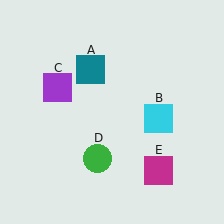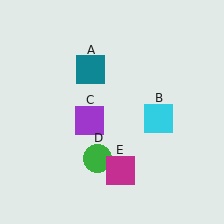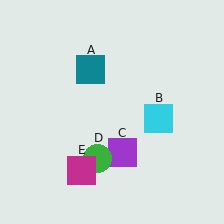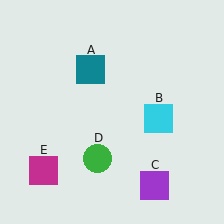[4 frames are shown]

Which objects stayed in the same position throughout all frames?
Teal square (object A) and cyan square (object B) and green circle (object D) remained stationary.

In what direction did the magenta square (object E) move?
The magenta square (object E) moved left.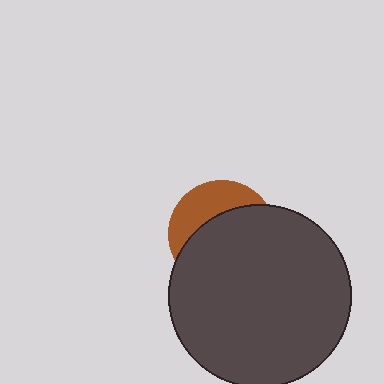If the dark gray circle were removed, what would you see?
You would see the complete brown circle.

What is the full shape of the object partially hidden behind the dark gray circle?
The partially hidden object is a brown circle.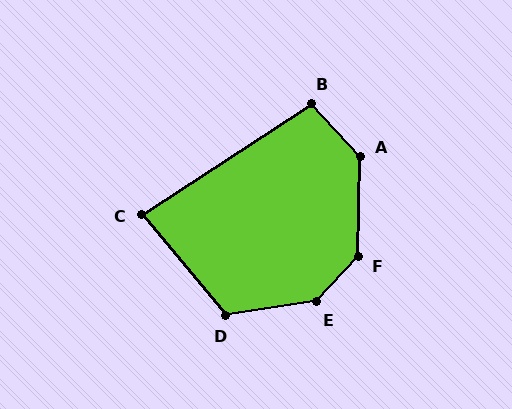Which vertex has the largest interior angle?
E, at approximately 141 degrees.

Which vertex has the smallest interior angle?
C, at approximately 83 degrees.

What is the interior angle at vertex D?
Approximately 122 degrees (obtuse).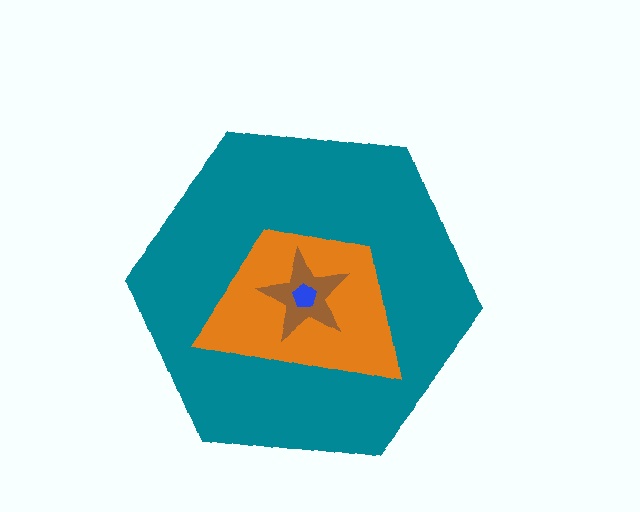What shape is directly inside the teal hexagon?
The orange trapezoid.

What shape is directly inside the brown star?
The blue pentagon.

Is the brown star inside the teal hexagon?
Yes.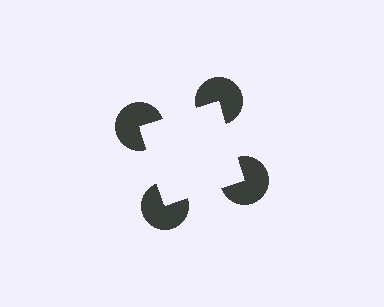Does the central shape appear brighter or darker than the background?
It typically appears slightly brighter than the background, even though no actual brightness change is drawn.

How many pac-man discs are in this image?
There are 4 — one at each vertex of the illusory square.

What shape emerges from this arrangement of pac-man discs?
An illusory square — its edges are inferred from the aligned wedge cuts in the pac-man discs, not physically drawn.